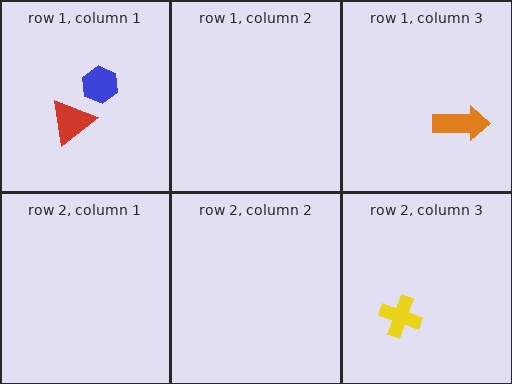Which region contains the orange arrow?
The row 1, column 3 region.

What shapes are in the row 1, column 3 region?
The orange arrow.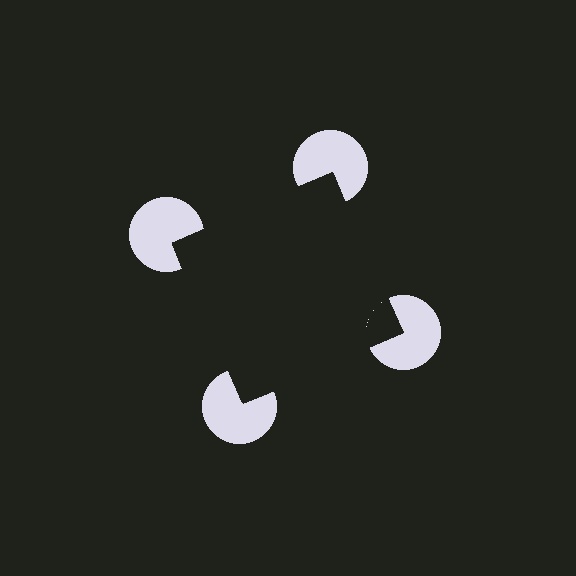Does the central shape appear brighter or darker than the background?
It typically appears slightly darker than the background, even though no actual brightness change is drawn.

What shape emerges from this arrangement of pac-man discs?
An illusory square — its edges are inferred from the aligned wedge cuts in the pac-man discs, not physically drawn.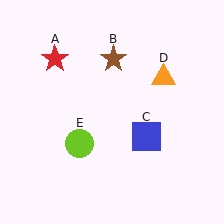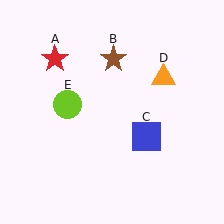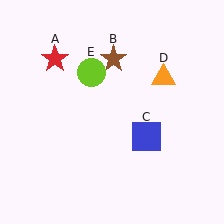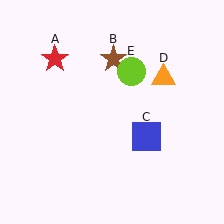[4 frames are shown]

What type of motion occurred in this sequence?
The lime circle (object E) rotated clockwise around the center of the scene.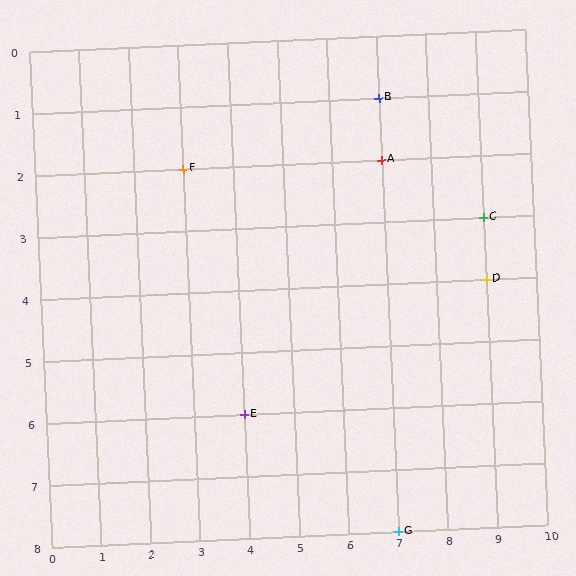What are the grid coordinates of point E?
Point E is at grid coordinates (4, 6).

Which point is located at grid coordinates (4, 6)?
Point E is at (4, 6).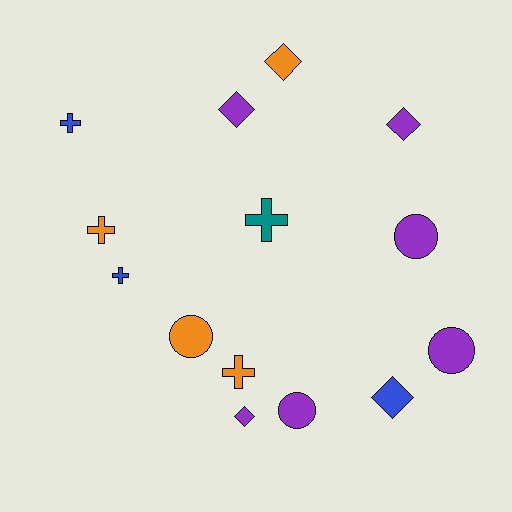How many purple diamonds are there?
There are 3 purple diamonds.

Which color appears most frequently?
Purple, with 6 objects.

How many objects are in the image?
There are 14 objects.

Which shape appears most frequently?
Cross, with 5 objects.